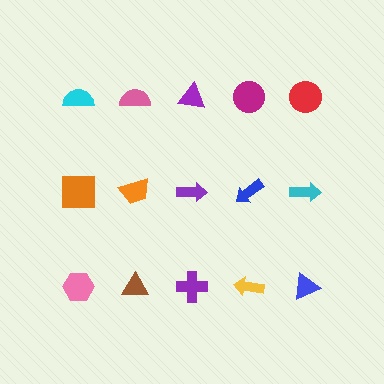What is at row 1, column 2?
A pink semicircle.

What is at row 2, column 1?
An orange square.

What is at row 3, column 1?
A pink hexagon.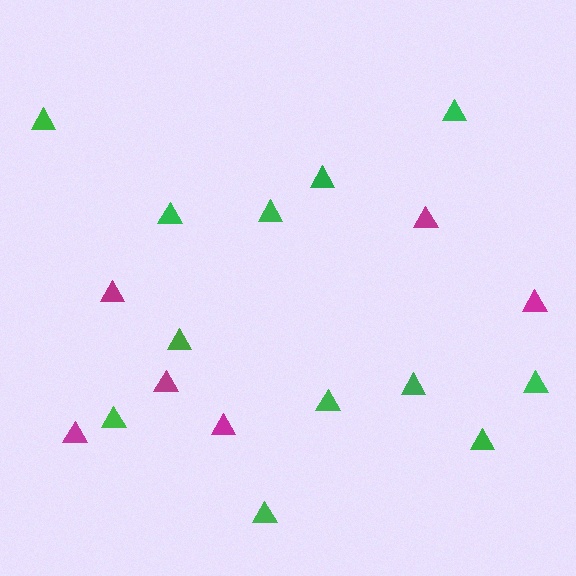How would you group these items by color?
There are 2 groups: one group of magenta triangles (6) and one group of green triangles (12).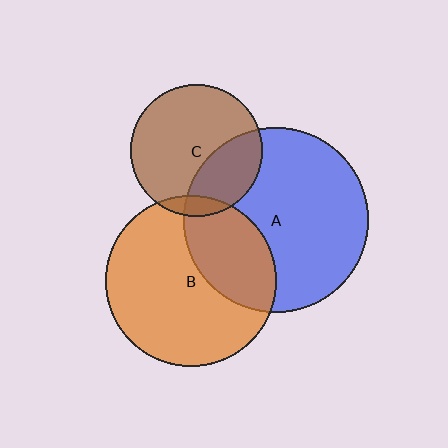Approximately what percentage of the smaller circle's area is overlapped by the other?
Approximately 30%.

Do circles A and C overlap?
Yes.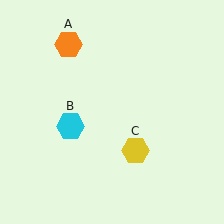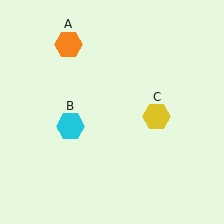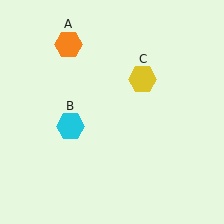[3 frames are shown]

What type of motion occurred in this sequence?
The yellow hexagon (object C) rotated counterclockwise around the center of the scene.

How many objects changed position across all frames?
1 object changed position: yellow hexagon (object C).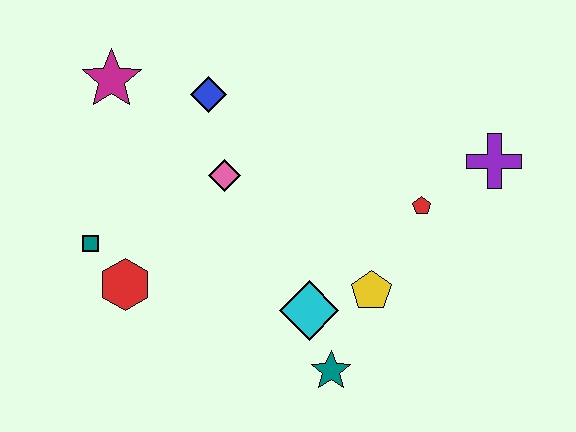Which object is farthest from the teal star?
The magenta star is farthest from the teal star.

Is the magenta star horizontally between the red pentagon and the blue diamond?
No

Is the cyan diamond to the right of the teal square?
Yes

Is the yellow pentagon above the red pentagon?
No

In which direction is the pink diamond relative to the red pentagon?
The pink diamond is to the left of the red pentagon.